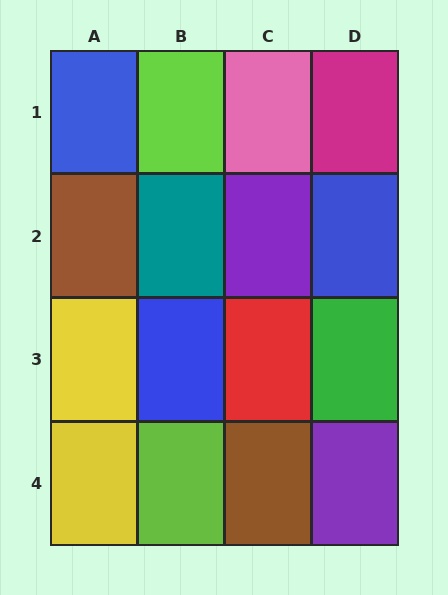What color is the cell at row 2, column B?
Teal.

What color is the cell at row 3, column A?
Yellow.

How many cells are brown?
2 cells are brown.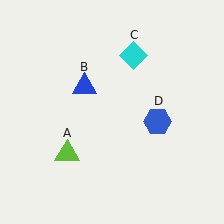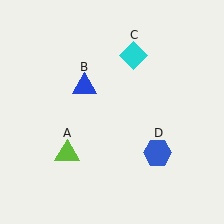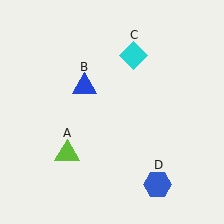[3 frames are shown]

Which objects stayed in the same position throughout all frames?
Lime triangle (object A) and blue triangle (object B) and cyan diamond (object C) remained stationary.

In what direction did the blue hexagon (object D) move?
The blue hexagon (object D) moved down.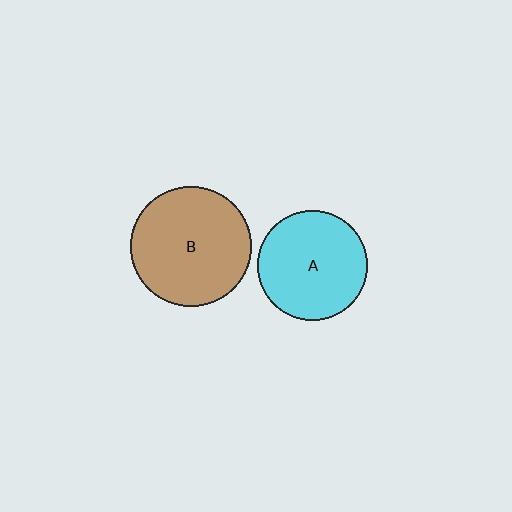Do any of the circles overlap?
No, none of the circles overlap.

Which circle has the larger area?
Circle B (brown).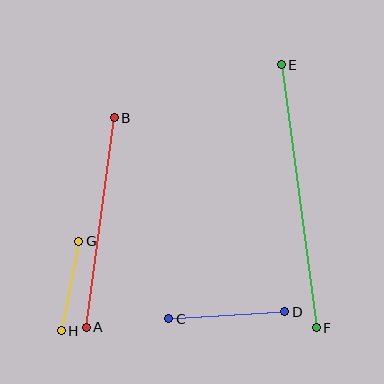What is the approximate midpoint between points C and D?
The midpoint is at approximately (227, 315) pixels.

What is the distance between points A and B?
The distance is approximately 212 pixels.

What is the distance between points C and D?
The distance is approximately 116 pixels.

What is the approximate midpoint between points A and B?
The midpoint is at approximately (100, 222) pixels.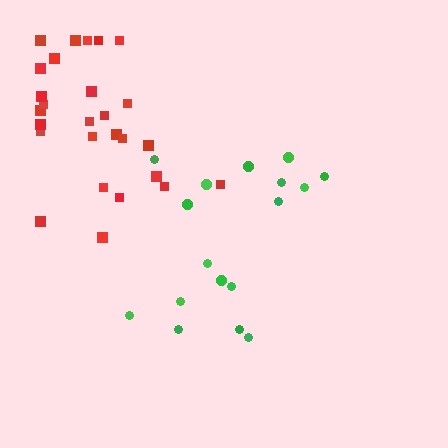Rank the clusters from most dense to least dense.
red, green.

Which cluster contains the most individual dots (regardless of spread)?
Red (30).